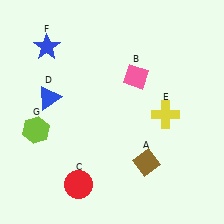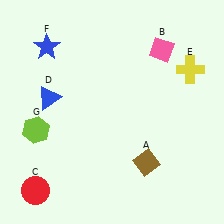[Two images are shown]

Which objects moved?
The objects that moved are: the pink diamond (B), the red circle (C), the yellow cross (E).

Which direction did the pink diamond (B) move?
The pink diamond (B) moved up.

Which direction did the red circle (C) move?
The red circle (C) moved left.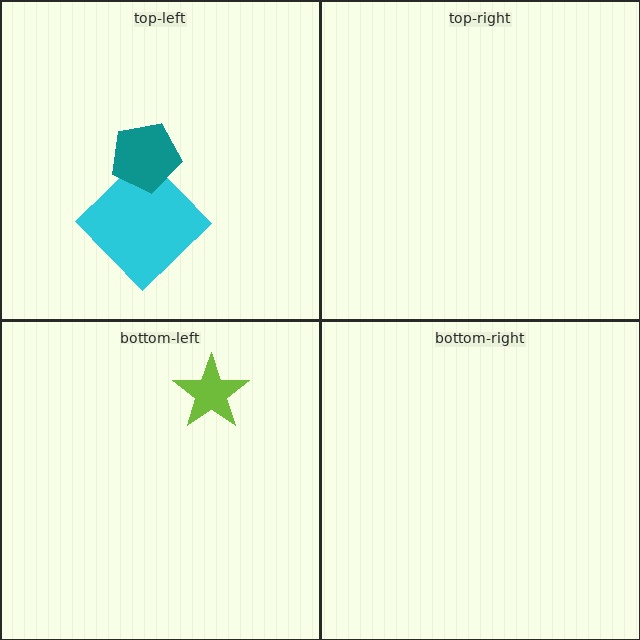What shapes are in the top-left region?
The cyan diamond, the teal pentagon.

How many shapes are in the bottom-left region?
1.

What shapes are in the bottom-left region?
The lime star.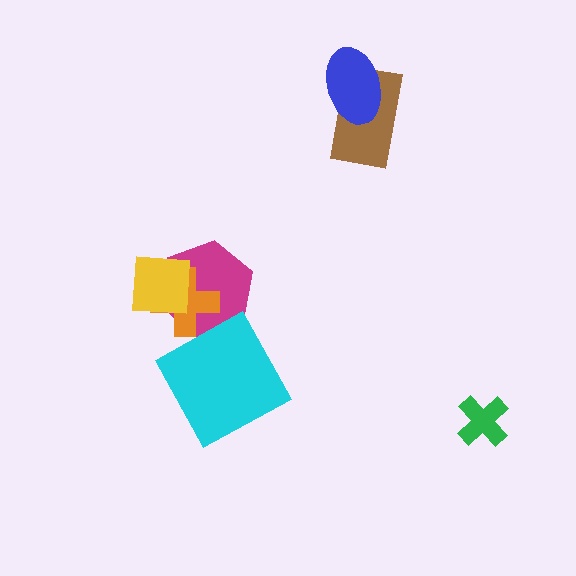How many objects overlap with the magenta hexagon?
2 objects overlap with the magenta hexagon.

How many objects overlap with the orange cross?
2 objects overlap with the orange cross.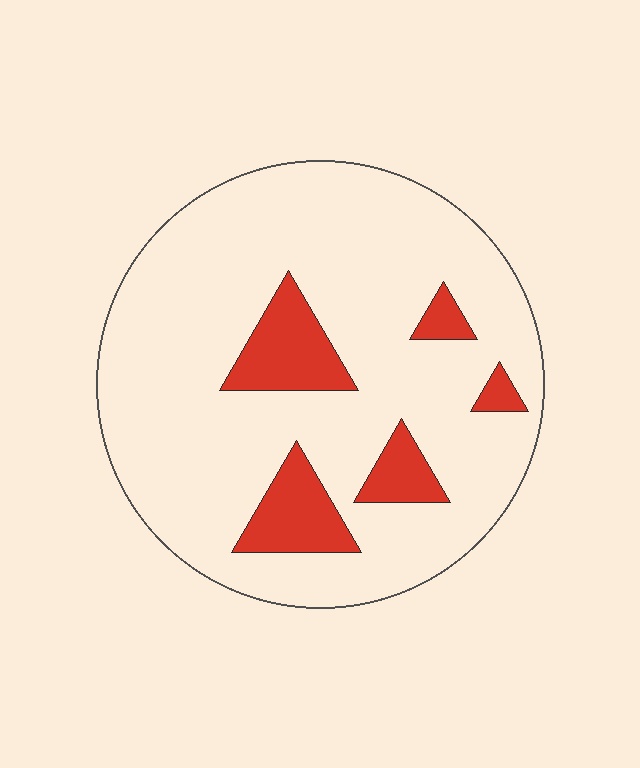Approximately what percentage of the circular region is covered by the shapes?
Approximately 15%.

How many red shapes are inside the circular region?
5.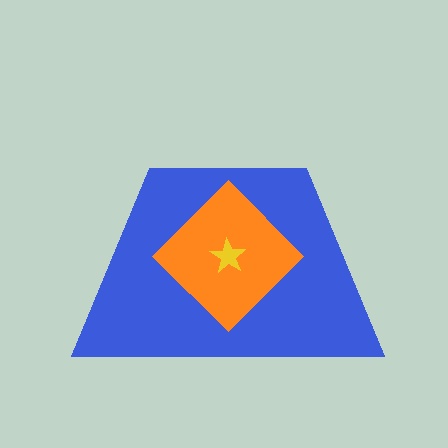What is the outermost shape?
The blue trapezoid.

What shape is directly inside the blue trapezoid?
The orange diamond.